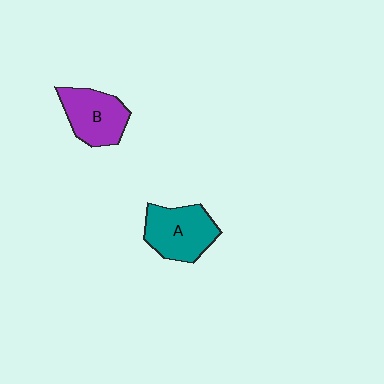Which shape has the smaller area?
Shape B (purple).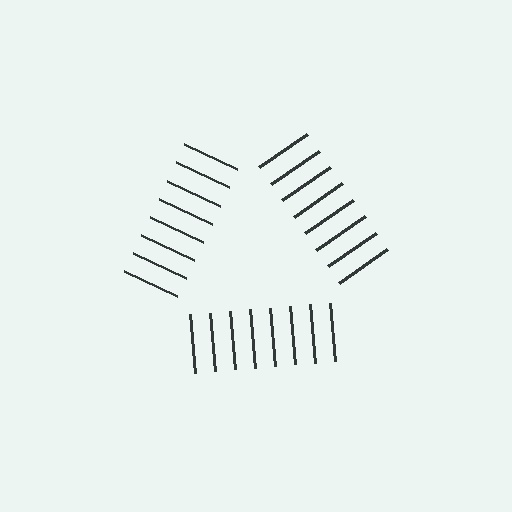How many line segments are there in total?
24 — 8 along each of the 3 edges.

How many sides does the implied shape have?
3 sides — the line-ends trace a triangle.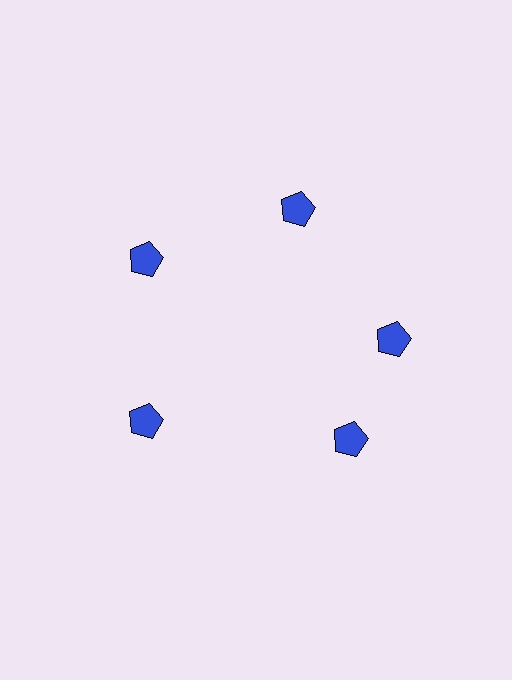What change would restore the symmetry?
The symmetry would be restored by rotating it back into even spacing with its neighbors so that all 5 pentagons sit at equal angles and equal distance from the center.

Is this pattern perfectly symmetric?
No. The 5 blue pentagons are arranged in a ring, but one element near the 5 o'clock position is rotated out of alignment along the ring, breaking the 5-fold rotational symmetry.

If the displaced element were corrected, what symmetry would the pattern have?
It would have 5-fold rotational symmetry — the pattern would map onto itself every 72 degrees.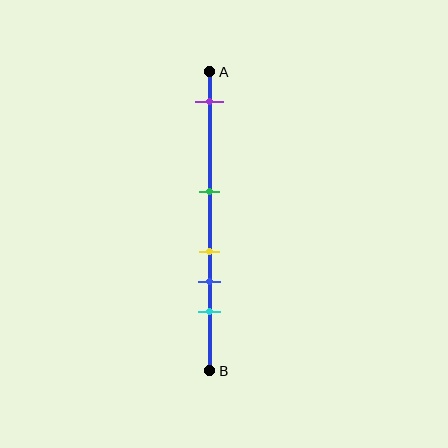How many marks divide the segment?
There are 5 marks dividing the segment.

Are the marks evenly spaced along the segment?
No, the marks are not evenly spaced.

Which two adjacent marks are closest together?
The yellow and blue marks are the closest adjacent pair.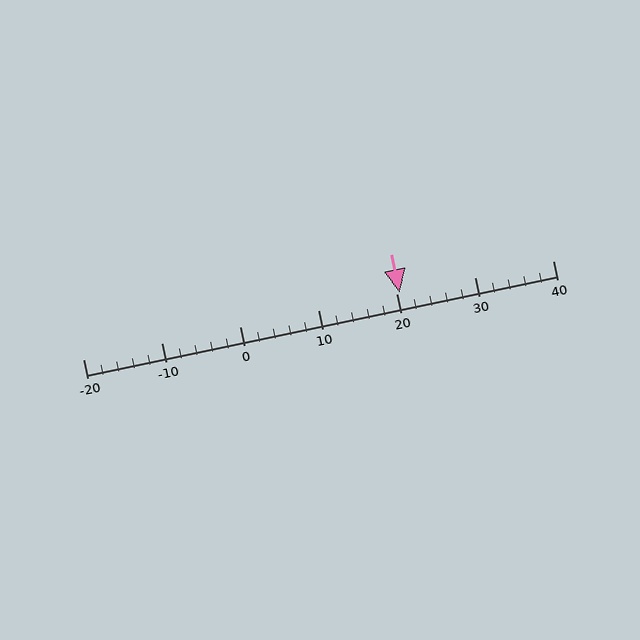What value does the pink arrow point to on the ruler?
The pink arrow points to approximately 20.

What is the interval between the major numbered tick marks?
The major tick marks are spaced 10 units apart.